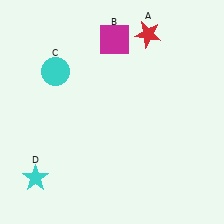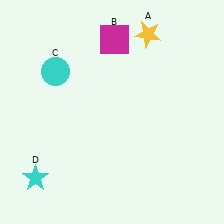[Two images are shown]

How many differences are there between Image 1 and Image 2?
There is 1 difference between the two images.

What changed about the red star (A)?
In Image 1, A is red. In Image 2, it changed to yellow.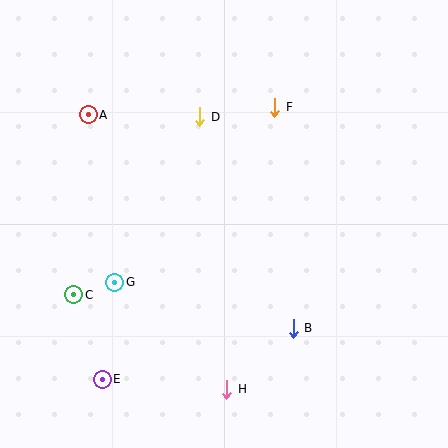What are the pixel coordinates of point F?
Point F is at (275, 107).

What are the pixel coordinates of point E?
Point E is at (102, 379).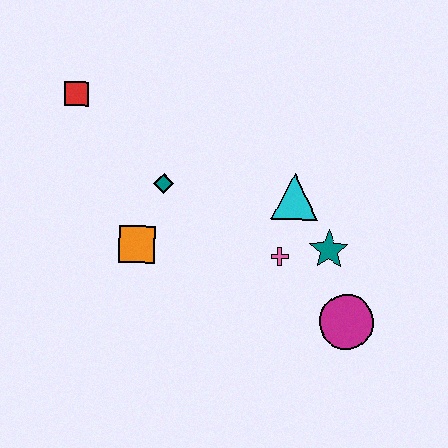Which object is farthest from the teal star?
The red square is farthest from the teal star.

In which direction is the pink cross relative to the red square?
The pink cross is to the right of the red square.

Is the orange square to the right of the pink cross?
No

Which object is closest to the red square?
The teal diamond is closest to the red square.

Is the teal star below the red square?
Yes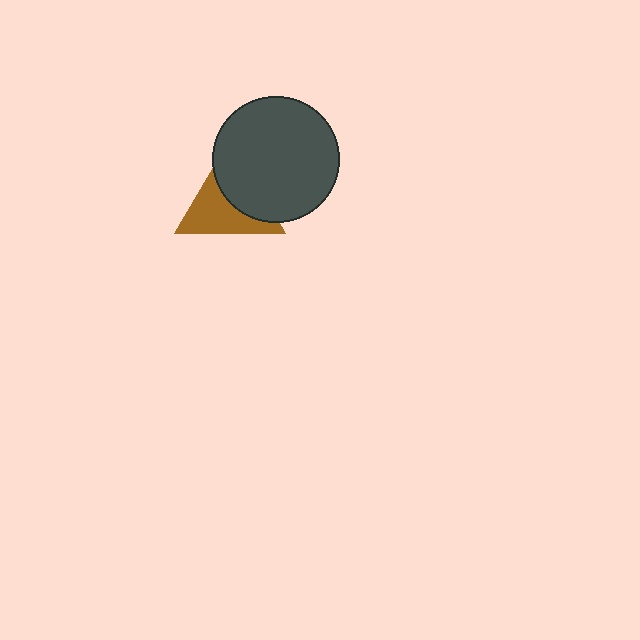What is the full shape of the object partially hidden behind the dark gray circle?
The partially hidden object is a brown triangle.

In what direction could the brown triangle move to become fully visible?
The brown triangle could move toward the lower-left. That would shift it out from behind the dark gray circle entirely.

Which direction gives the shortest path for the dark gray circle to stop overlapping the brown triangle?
Moving toward the upper-right gives the shortest separation.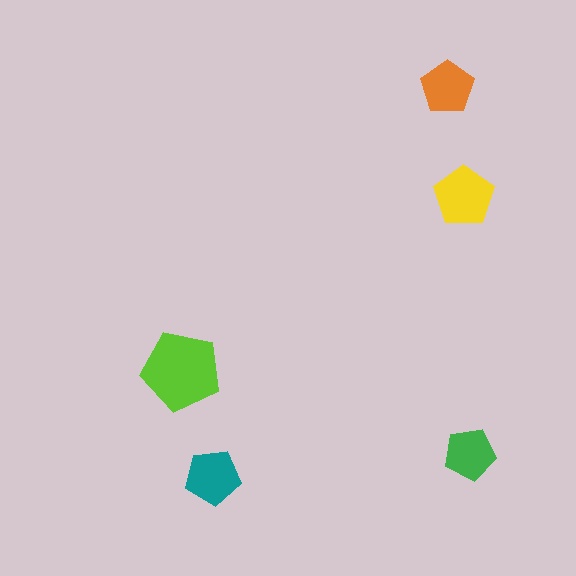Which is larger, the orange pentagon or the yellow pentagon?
The yellow one.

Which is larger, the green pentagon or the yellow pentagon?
The yellow one.